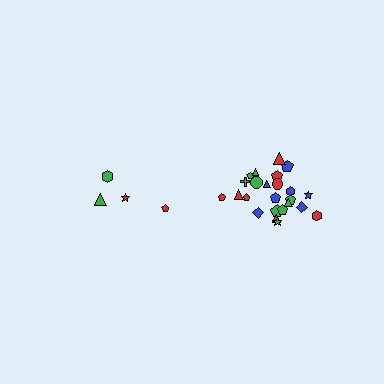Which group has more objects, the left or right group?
The right group.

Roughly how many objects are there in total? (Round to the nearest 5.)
Roughly 30 objects in total.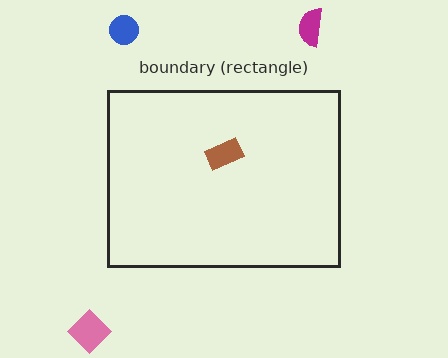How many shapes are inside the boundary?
1 inside, 3 outside.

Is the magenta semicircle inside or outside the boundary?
Outside.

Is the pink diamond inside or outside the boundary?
Outside.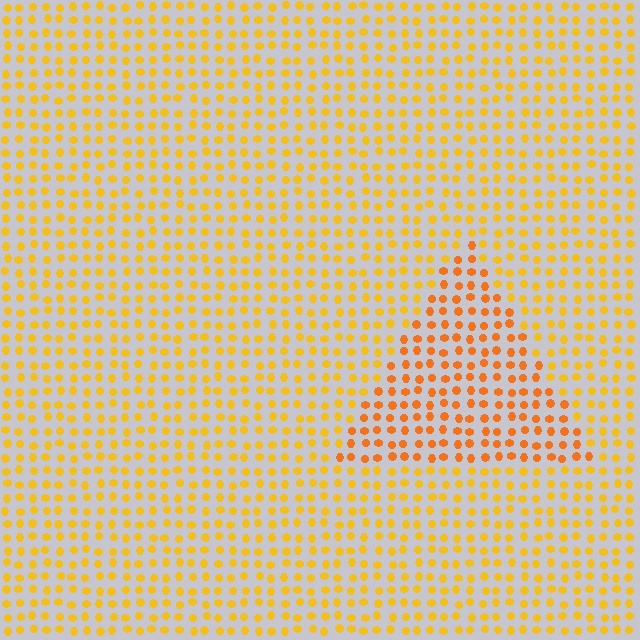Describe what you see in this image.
The image is filled with small yellow elements in a uniform arrangement. A triangle-shaped region is visible where the elements are tinted to a slightly different hue, forming a subtle color boundary.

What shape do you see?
I see a triangle.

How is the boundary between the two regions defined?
The boundary is defined purely by a slight shift in hue (about 22 degrees). Spacing, size, and orientation are identical on both sides.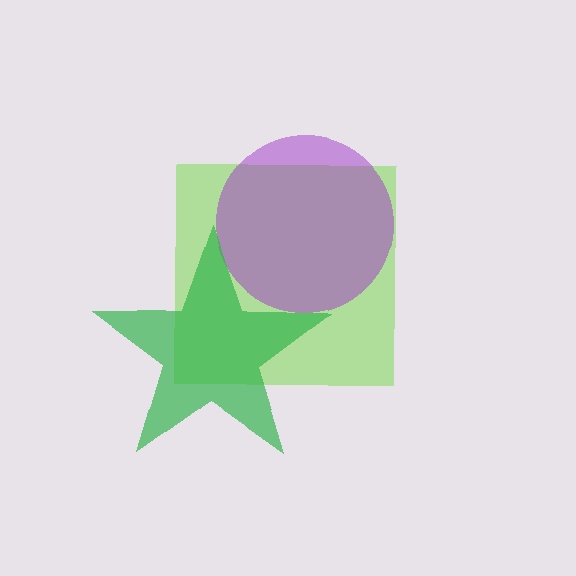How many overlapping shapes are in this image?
There are 3 overlapping shapes in the image.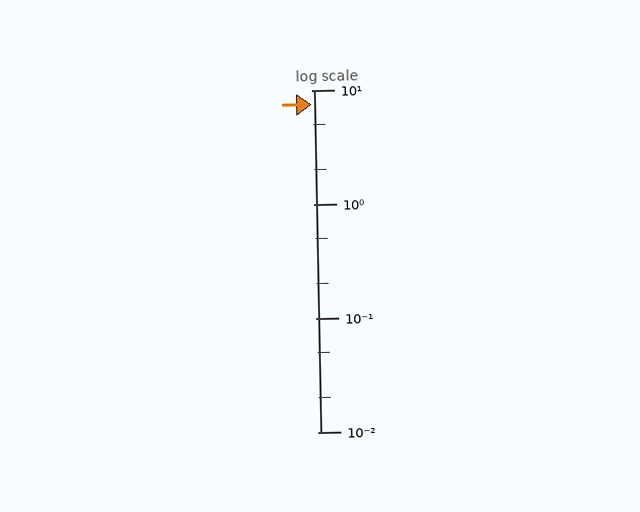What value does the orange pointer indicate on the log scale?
The pointer indicates approximately 7.5.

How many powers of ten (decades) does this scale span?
The scale spans 3 decades, from 0.01 to 10.